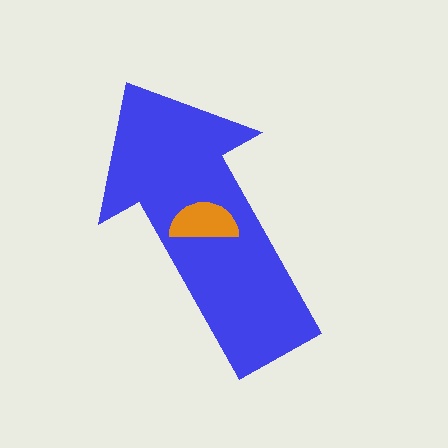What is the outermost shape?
The blue arrow.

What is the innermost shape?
The orange semicircle.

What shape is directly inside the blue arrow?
The orange semicircle.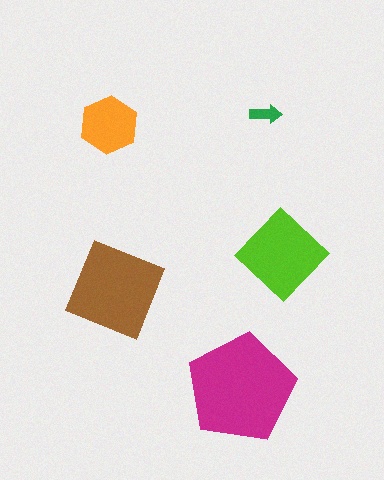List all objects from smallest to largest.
The green arrow, the orange hexagon, the lime diamond, the brown diamond, the magenta pentagon.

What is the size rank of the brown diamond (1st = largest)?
2nd.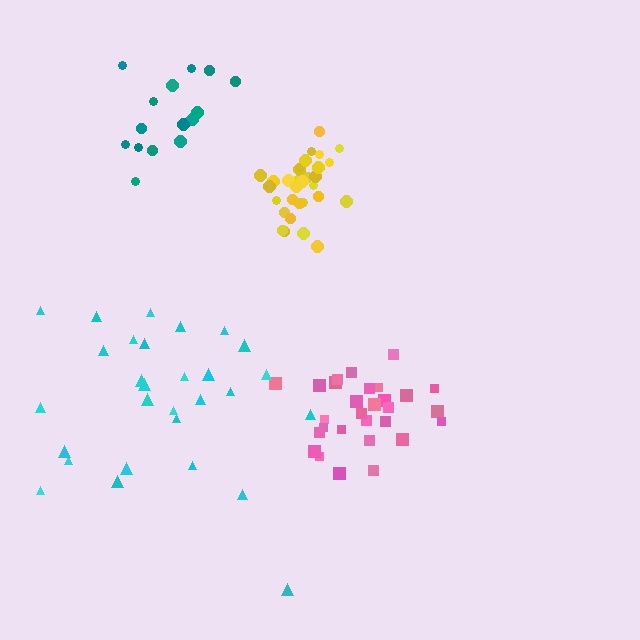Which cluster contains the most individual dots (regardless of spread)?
Yellow (33).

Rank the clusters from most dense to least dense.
yellow, pink, teal, cyan.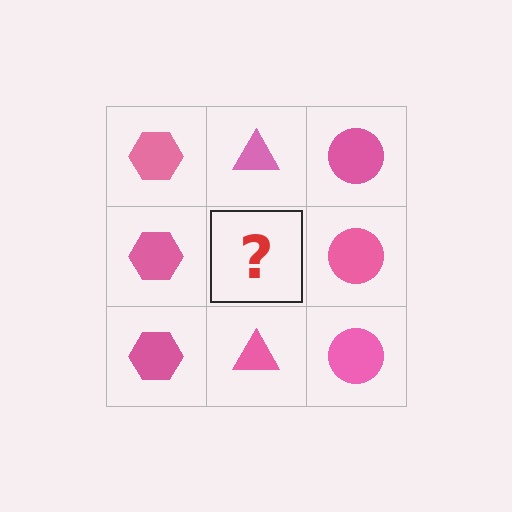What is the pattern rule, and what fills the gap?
The rule is that each column has a consistent shape. The gap should be filled with a pink triangle.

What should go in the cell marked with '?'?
The missing cell should contain a pink triangle.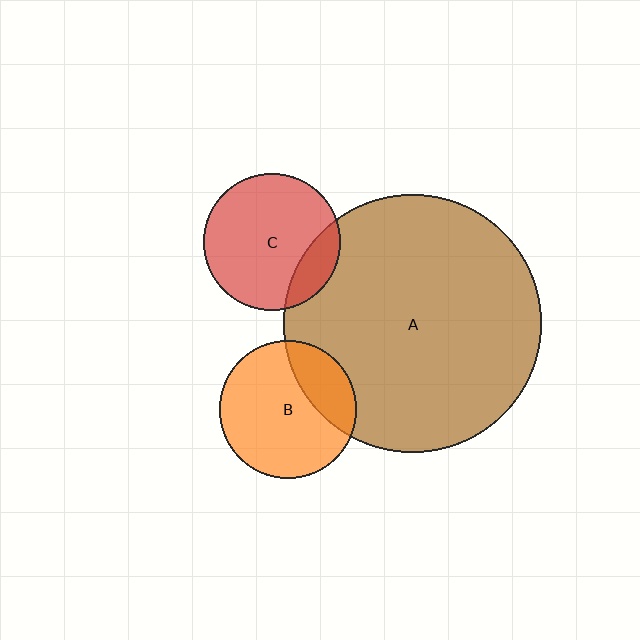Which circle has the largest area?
Circle A (brown).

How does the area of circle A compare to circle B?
Approximately 3.5 times.